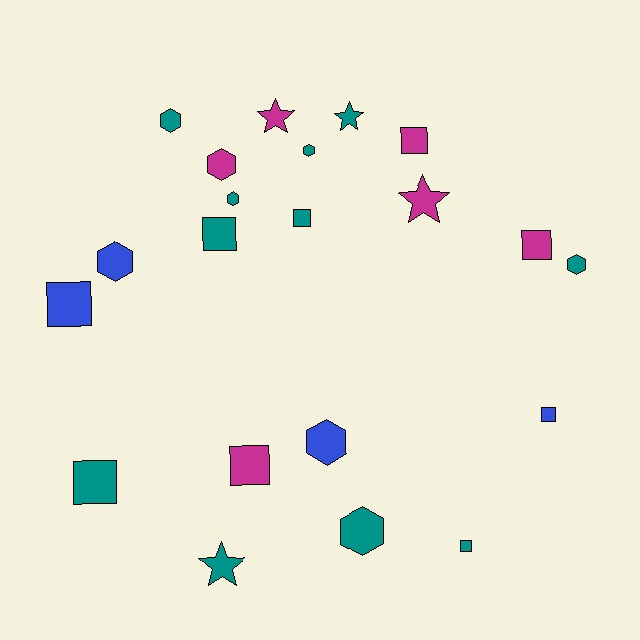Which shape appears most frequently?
Square, with 9 objects.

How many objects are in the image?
There are 21 objects.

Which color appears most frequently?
Teal, with 11 objects.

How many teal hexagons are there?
There are 5 teal hexagons.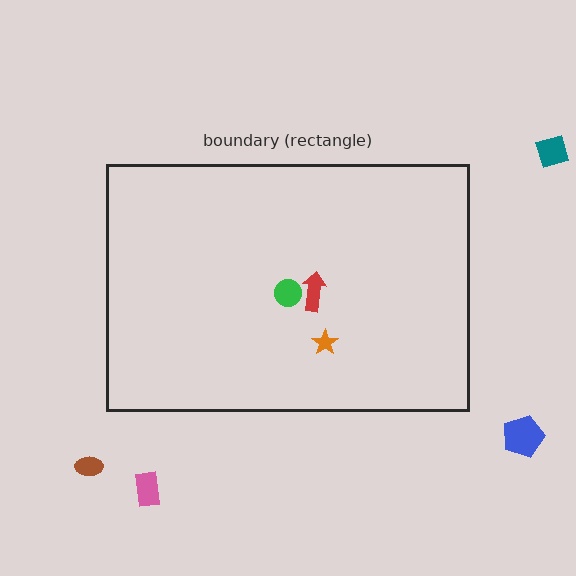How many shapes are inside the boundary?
3 inside, 4 outside.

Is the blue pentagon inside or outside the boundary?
Outside.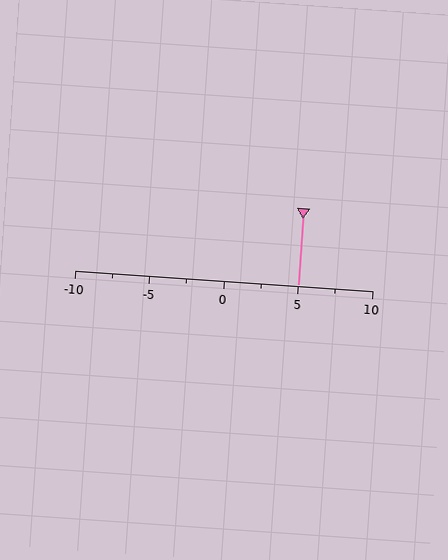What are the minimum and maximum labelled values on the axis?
The axis runs from -10 to 10.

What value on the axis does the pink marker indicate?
The marker indicates approximately 5.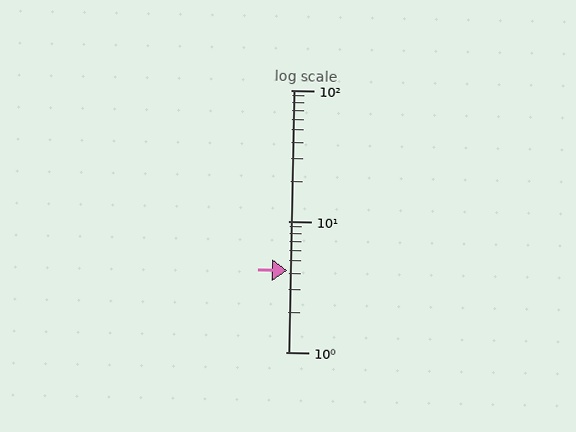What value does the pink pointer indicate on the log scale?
The pointer indicates approximately 4.2.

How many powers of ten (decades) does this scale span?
The scale spans 2 decades, from 1 to 100.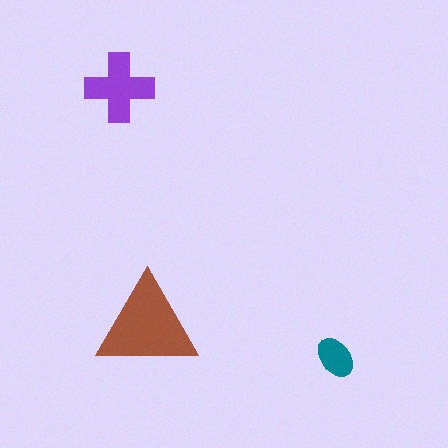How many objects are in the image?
There are 3 objects in the image.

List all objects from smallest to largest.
The teal ellipse, the purple cross, the brown triangle.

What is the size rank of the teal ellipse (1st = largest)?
3rd.